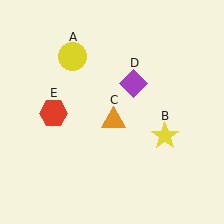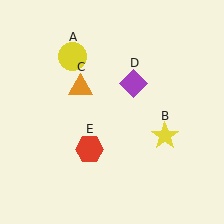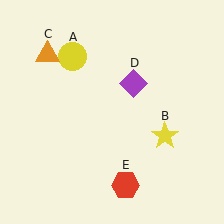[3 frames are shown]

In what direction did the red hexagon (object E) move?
The red hexagon (object E) moved down and to the right.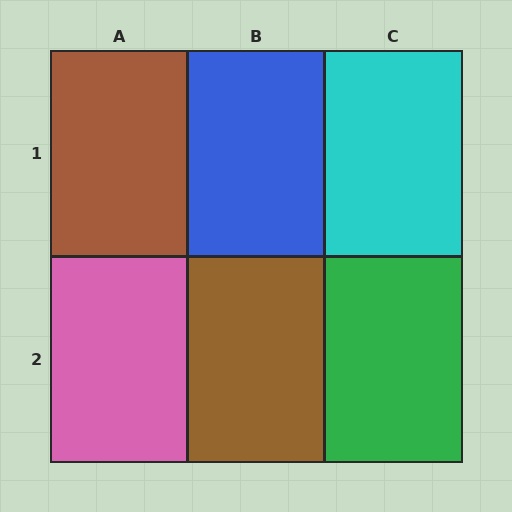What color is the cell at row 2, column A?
Pink.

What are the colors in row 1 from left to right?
Brown, blue, cyan.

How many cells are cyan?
1 cell is cyan.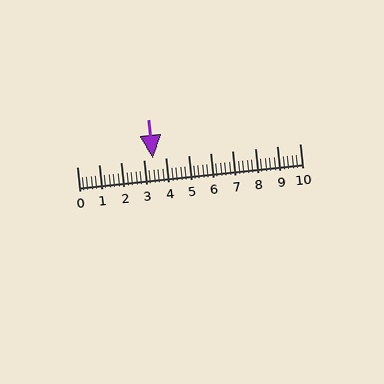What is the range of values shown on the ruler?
The ruler shows values from 0 to 10.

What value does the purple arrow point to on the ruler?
The purple arrow points to approximately 3.4.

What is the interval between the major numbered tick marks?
The major tick marks are spaced 1 units apart.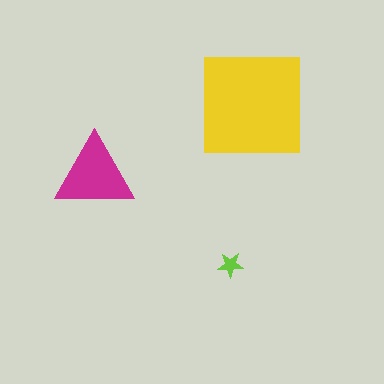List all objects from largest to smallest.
The yellow square, the magenta triangle, the lime star.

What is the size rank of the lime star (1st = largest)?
3rd.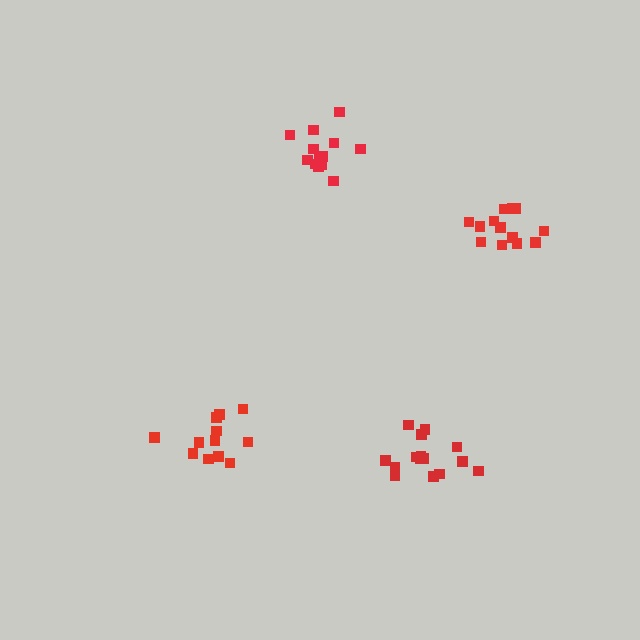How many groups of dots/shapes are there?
There are 4 groups.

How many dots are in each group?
Group 1: 15 dots, Group 2: 13 dots, Group 3: 12 dots, Group 4: 13 dots (53 total).